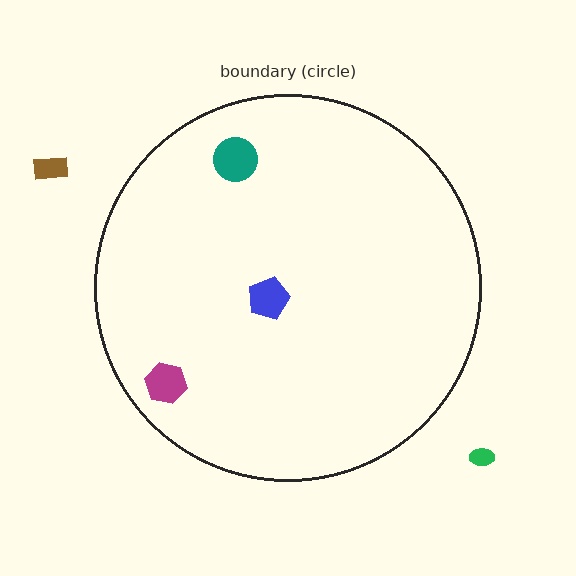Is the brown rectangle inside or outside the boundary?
Outside.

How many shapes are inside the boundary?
3 inside, 2 outside.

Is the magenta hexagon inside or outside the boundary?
Inside.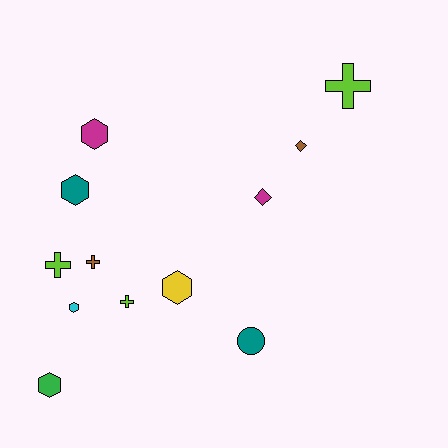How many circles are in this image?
There is 1 circle.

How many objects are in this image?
There are 12 objects.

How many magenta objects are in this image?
There are 2 magenta objects.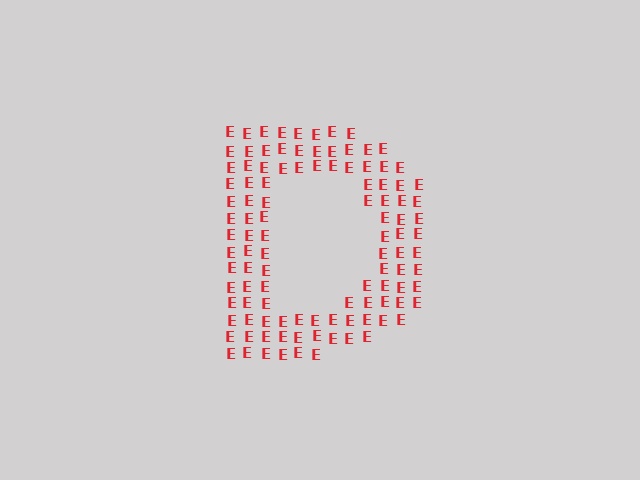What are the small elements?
The small elements are letter E's.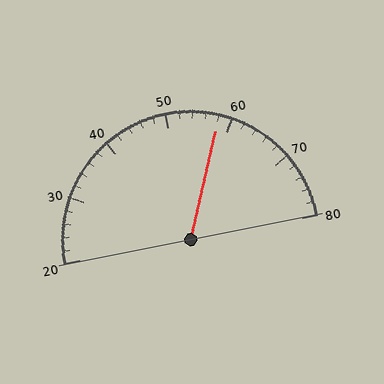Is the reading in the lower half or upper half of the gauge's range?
The reading is in the upper half of the range (20 to 80).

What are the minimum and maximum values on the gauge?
The gauge ranges from 20 to 80.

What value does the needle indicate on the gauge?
The needle indicates approximately 58.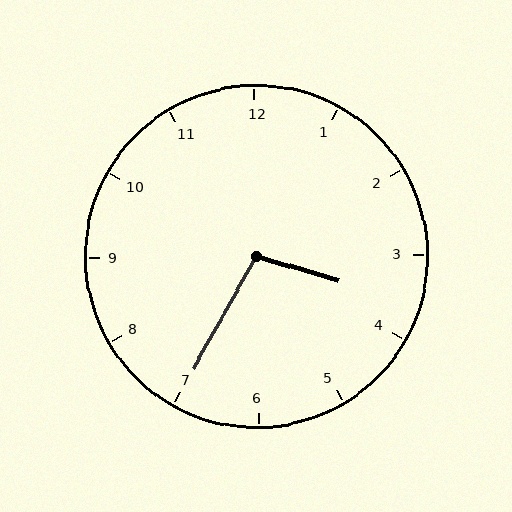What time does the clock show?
3:35.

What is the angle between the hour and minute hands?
Approximately 102 degrees.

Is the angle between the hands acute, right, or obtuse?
It is obtuse.